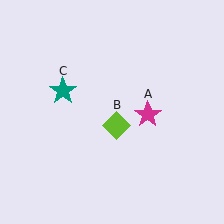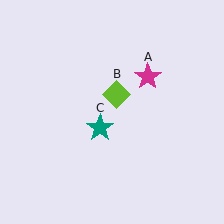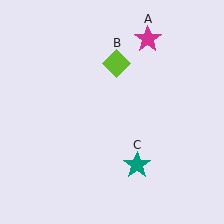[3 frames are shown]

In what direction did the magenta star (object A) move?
The magenta star (object A) moved up.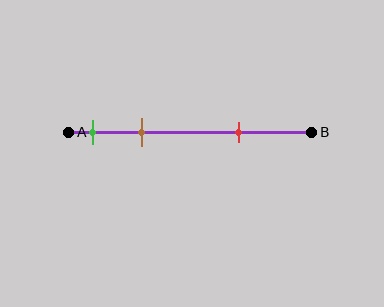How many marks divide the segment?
There are 3 marks dividing the segment.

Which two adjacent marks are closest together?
The green and brown marks are the closest adjacent pair.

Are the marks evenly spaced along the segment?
No, the marks are not evenly spaced.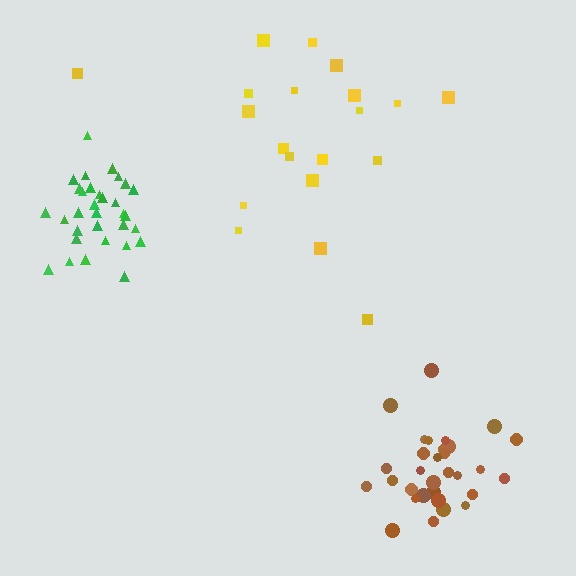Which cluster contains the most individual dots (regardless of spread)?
Green (33).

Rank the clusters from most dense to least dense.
green, brown, yellow.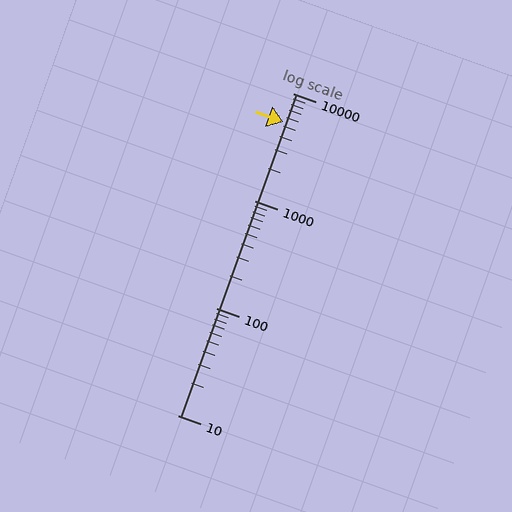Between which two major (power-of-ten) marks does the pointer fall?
The pointer is between 1000 and 10000.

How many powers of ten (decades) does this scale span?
The scale spans 3 decades, from 10 to 10000.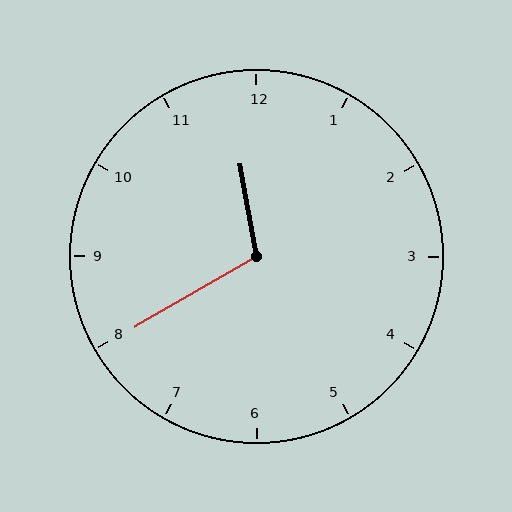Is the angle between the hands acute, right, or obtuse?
It is obtuse.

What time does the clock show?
11:40.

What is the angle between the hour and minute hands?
Approximately 110 degrees.